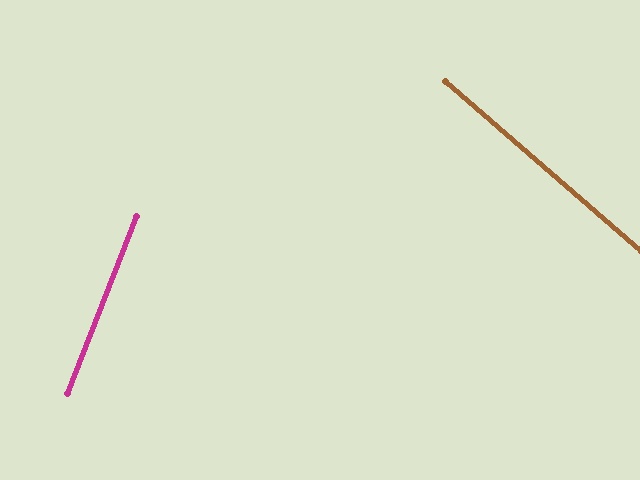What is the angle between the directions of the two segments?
Approximately 71 degrees.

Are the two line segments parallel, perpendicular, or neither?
Neither parallel nor perpendicular — they differ by about 71°.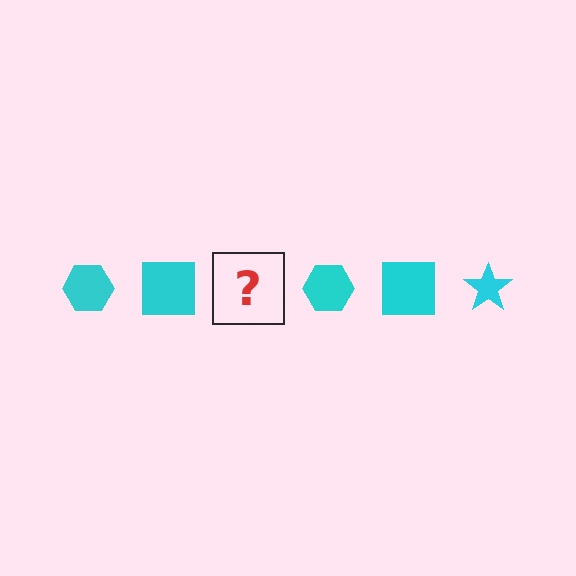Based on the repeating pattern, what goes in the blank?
The blank should be a cyan star.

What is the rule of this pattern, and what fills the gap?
The rule is that the pattern cycles through hexagon, square, star shapes in cyan. The gap should be filled with a cyan star.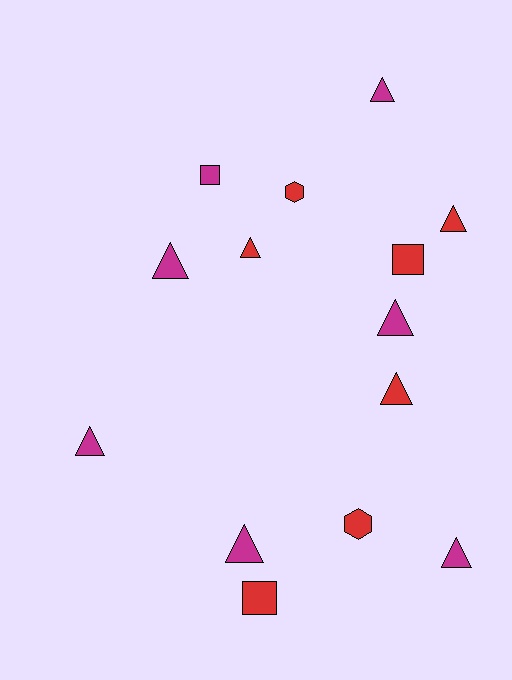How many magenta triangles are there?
There are 6 magenta triangles.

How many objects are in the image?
There are 14 objects.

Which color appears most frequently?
Magenta, with 7 objects.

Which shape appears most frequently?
Triangle, with 9 objects.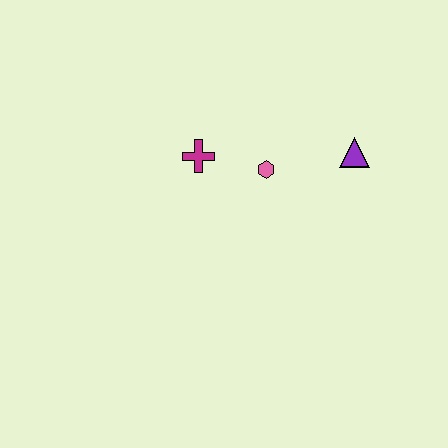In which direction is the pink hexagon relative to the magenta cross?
The pink hexagon is to the right of the magenta cross.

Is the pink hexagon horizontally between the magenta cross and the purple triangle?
Yes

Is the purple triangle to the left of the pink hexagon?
No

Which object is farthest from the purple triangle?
The magenta cross is farthest from the purple triangle.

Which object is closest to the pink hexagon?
The magenta cross is closest to the pink hexagon.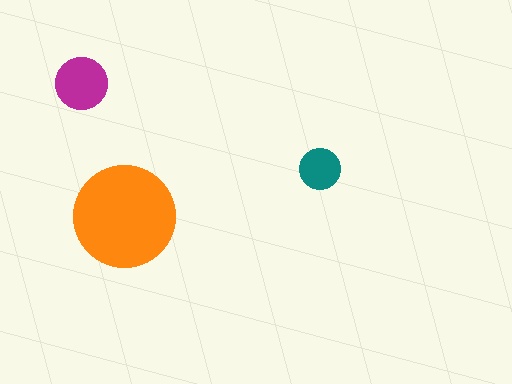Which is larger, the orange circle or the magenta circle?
The orange one.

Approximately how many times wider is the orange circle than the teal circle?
About 2.5 times wider.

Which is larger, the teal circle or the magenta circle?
The magenta one.